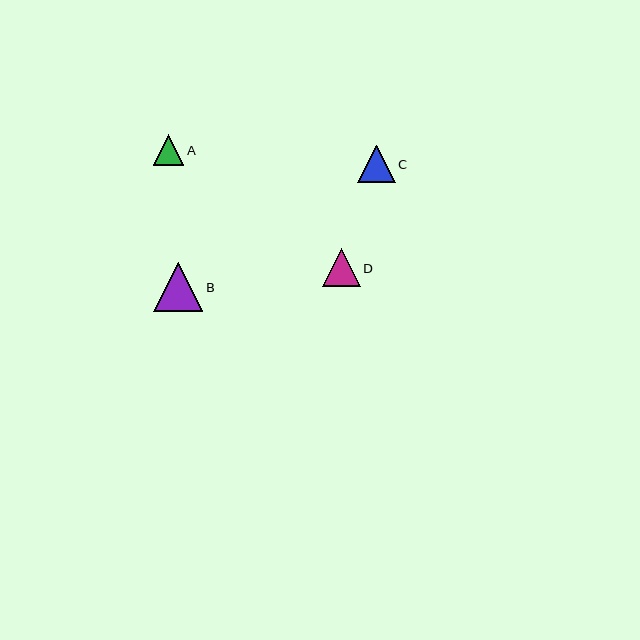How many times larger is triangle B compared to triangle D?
Triangle B is approximately 1.3 times the size of triangle D.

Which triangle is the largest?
Triangle B is the largest with a size of approximately 49 pixels.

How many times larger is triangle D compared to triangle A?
Triangle D is approximately 1.3 times the size of triangle A.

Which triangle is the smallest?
Triangle A is the smallest with a size of approximately 30 pixels.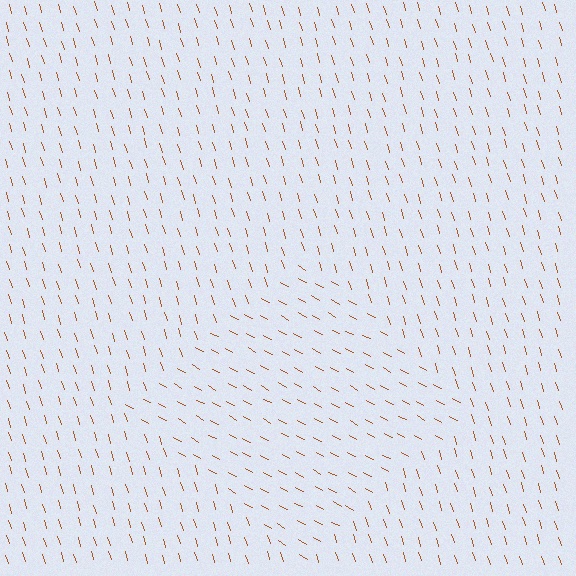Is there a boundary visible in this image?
Yes, there is a texture boundary formed by a change in line orientation.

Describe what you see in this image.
The image is filled with small brown line segments. A diamond region in the image has lines oriented differently from the surrounding lines, creating a visible texture boundary.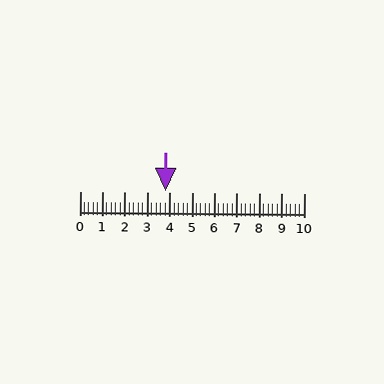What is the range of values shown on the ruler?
The ruler shows values from 0 to 10.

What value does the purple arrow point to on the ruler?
The purple arrow points to approximately 3.8.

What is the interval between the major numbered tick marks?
The major tick marks are spaced 1 units apart.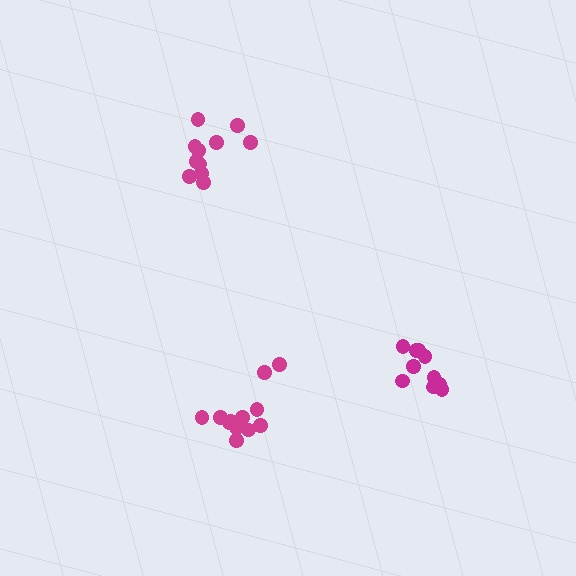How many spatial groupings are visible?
There are 3 spatial groupings.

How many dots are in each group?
Group 1: 10 dots, Group 2: 12 dots, Group 3: 11 dots (33 total).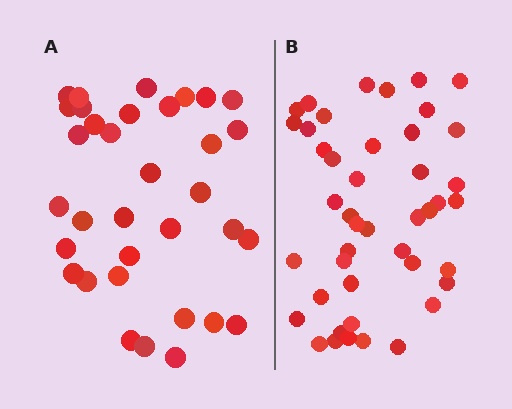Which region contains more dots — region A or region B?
Region B (the right region) has more dots.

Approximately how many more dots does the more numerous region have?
Region B has roughly 10 or so more dots than region A.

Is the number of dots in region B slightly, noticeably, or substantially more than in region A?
Region B has noticeably more, but not dramatically so. The ratio is roughly 1.3 to 1.